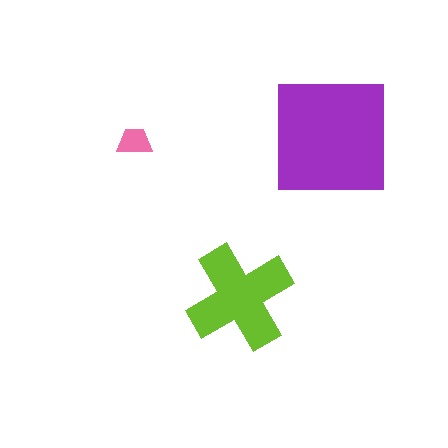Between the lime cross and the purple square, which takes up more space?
The purple square.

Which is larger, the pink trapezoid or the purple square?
The purple square.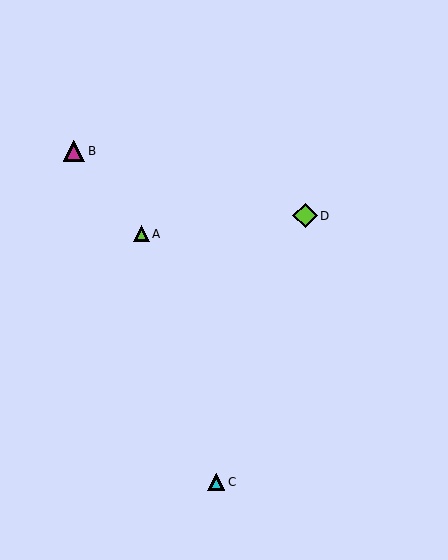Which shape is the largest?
The lime diamond (labeled D) is the largest.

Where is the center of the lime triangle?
The center of the lime triangle is at (141, 234).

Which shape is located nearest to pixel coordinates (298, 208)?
The lime diamond (labeled D) at (305, 216) is nearest to that location.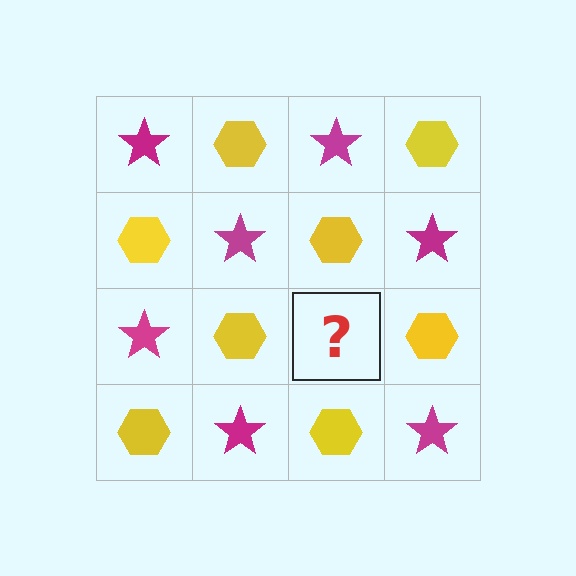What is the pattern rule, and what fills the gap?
The rule is that it alternates magenta star and yellow hexagon in a checkerboard pattern. The gap should be filled with a magenta star.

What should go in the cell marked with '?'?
The missing cell should contain a magenta star.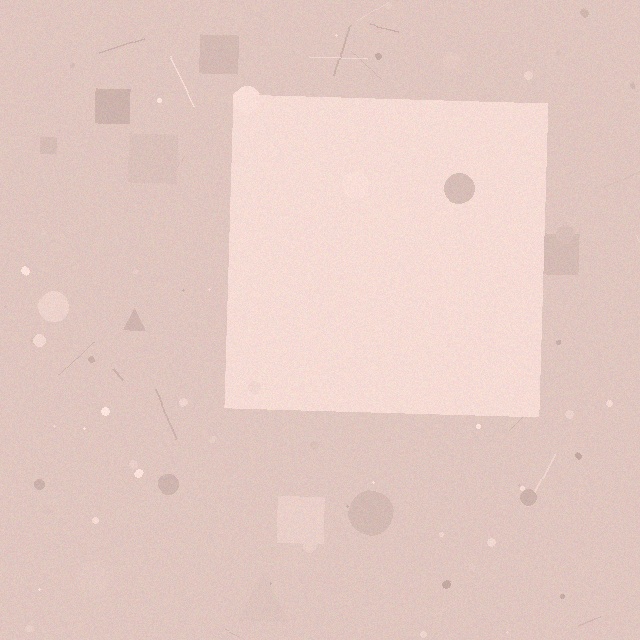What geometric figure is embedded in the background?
A square is embedded in the background.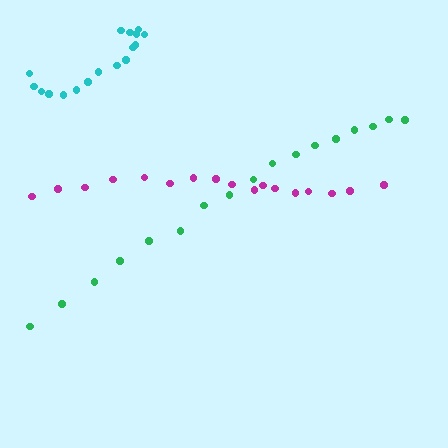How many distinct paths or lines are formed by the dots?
There are 3 distinct paths.